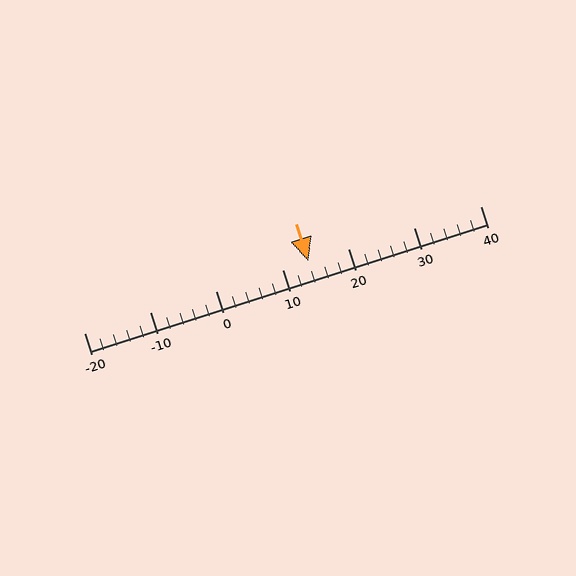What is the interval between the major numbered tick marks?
The major tick marks are spaced 10 units apart.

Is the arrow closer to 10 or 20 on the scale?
The arrow is closer to 10.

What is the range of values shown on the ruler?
The ruler shows values from -20 to 40.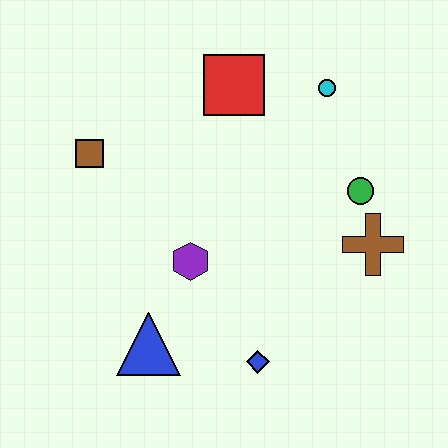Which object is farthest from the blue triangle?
The cyan circle is farthest from the blue triangle.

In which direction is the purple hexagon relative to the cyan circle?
The purple hexagon is below the cyan circle.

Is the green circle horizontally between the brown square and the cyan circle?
No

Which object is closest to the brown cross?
The green circle is closest to the brown cross.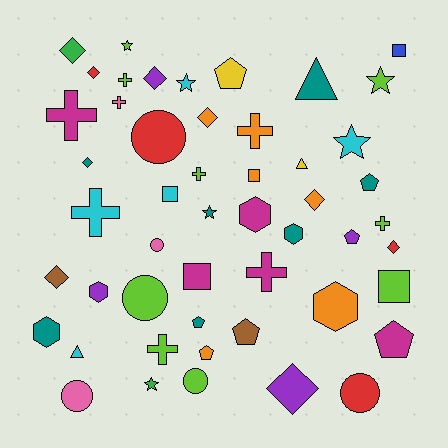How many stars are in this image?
There are 6 stars.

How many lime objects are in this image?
There are 9 lime objects.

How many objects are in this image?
There are 50 objects.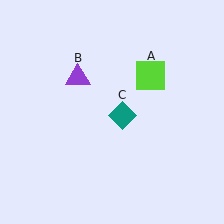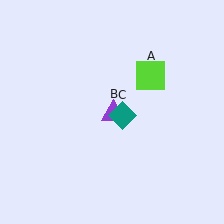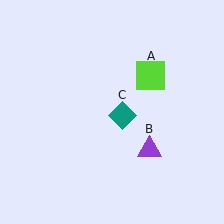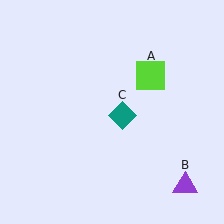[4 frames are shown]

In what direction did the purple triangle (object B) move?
The purple triangle (object B) moved down and to the right.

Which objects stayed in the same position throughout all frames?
Lime square (object A) and teal diamond (object C) remained stationary.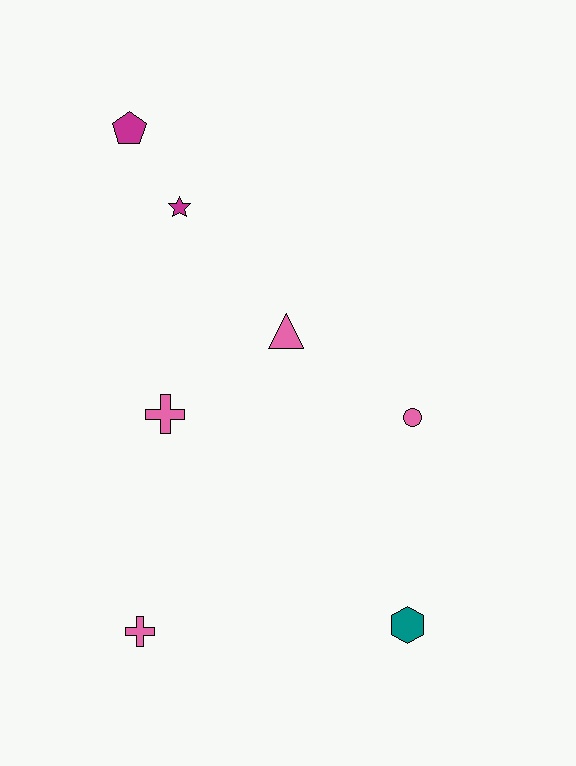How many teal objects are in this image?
There is 1 teal object.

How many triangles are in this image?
There is 1 triangle.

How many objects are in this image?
There are 7 objects.